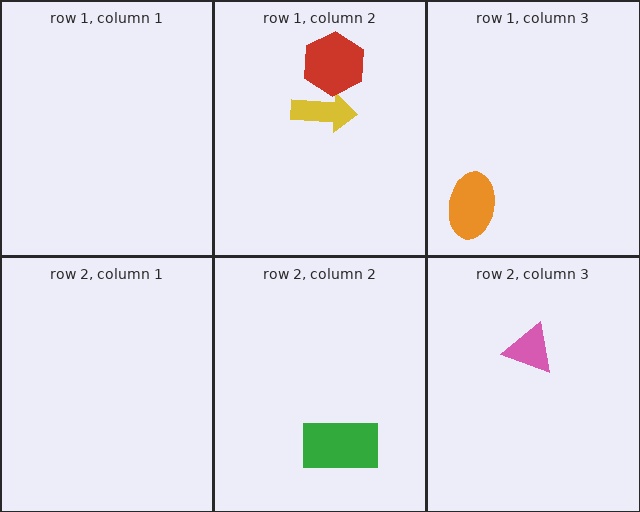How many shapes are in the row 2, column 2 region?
1.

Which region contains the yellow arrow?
The row 1, column 2 region.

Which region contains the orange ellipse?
The row 1, column 3 region.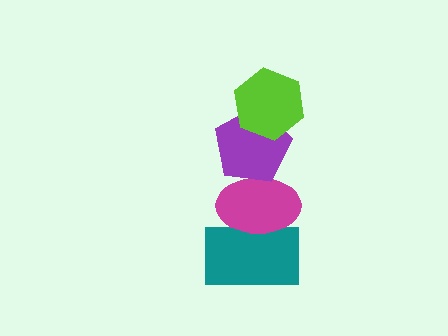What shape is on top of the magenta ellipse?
The purple pentagon is on top of the magenta ellipse.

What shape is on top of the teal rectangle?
The magenta ellipse is on top of the teal rectangle.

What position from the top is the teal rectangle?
The teal rectangle is 4th from the top.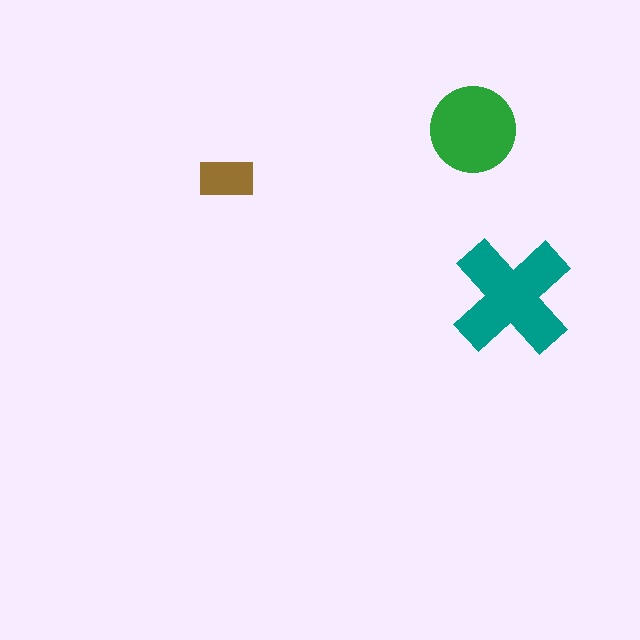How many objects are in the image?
There are 3 objects in the image.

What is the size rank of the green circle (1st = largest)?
2nd.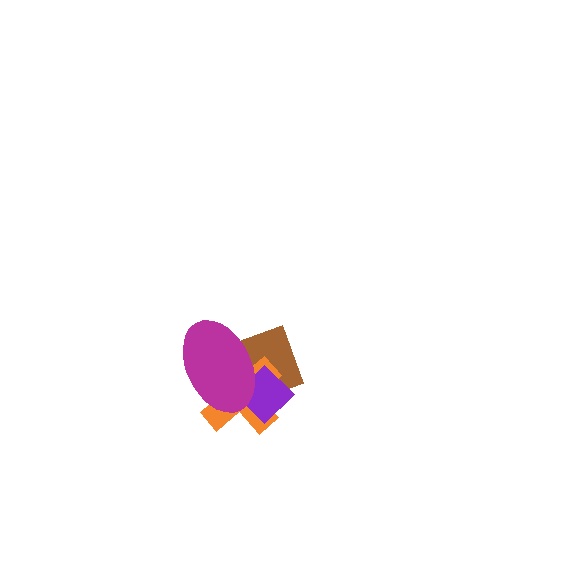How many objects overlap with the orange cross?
3 objects overlap with the orange cross.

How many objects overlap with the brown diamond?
3 objects overlap with the brown diamond.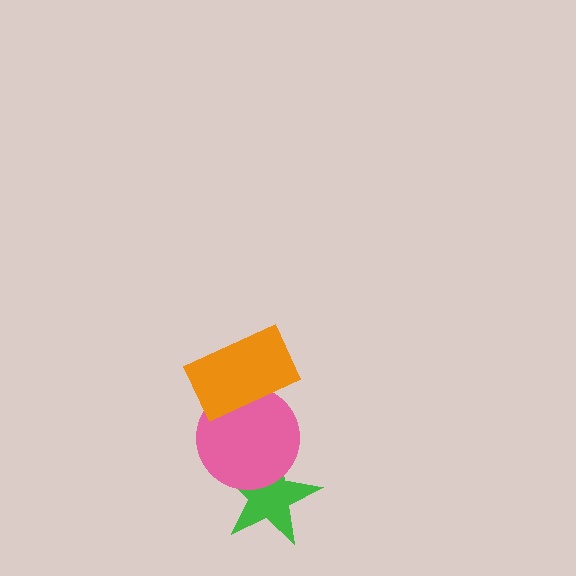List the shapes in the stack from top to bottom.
From top to bottom: the orange rectangle, the pink circle, the green star.